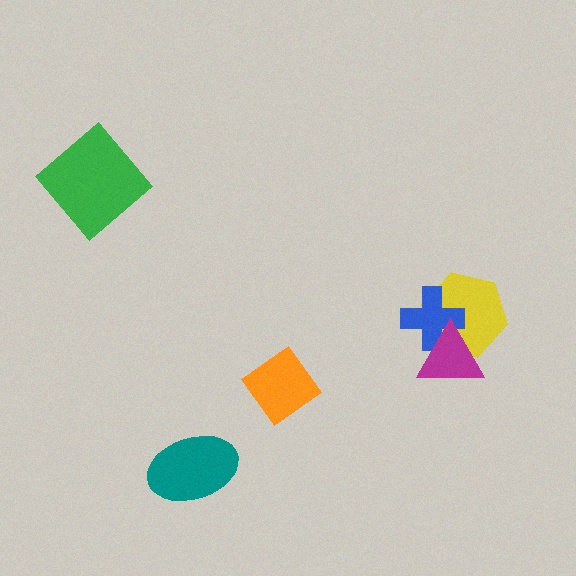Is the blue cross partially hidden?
Yes, it is partially covered by another shape.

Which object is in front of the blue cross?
The magenta triangle is in front of the blue cross.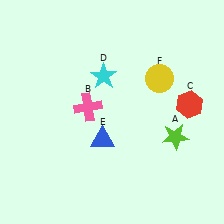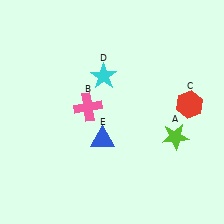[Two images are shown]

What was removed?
The yellow circle (F) was removed in Image 2.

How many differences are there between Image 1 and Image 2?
There is 1 difference between the two images.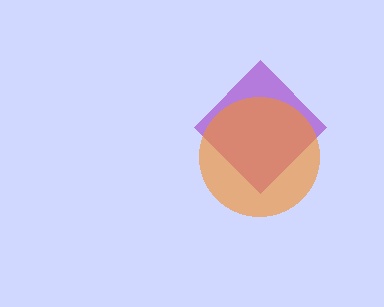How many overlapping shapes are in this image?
There are 2 overlapping shapes in the image.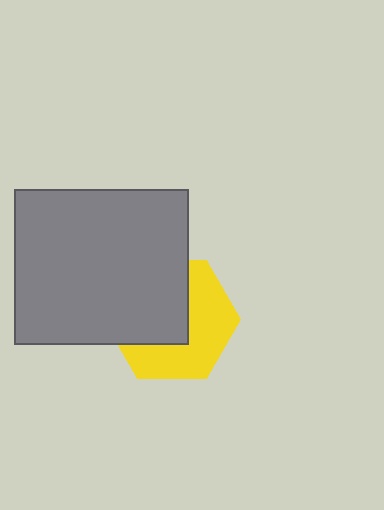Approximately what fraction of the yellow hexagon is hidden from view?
Roughly 50% of the yellow hexagon is hidden behind the gray rectangle.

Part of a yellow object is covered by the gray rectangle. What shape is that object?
It is a hexagon.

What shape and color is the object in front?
The object in front is a gray rectangle.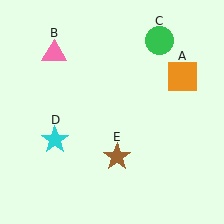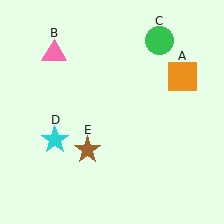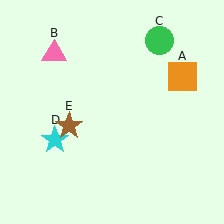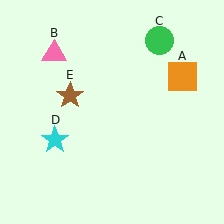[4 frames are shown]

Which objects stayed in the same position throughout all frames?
Orange square (object A) and pink triangle (object B) and green circle (object C) and cyan star (object D) remained stationary.